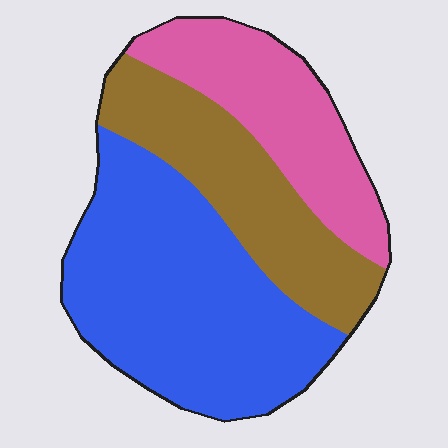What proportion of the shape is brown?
Brown covers around 25% of the shape.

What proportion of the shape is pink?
Pink takes up about one quarter (1/4) of the shape.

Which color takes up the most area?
Blue, at roughly 50%.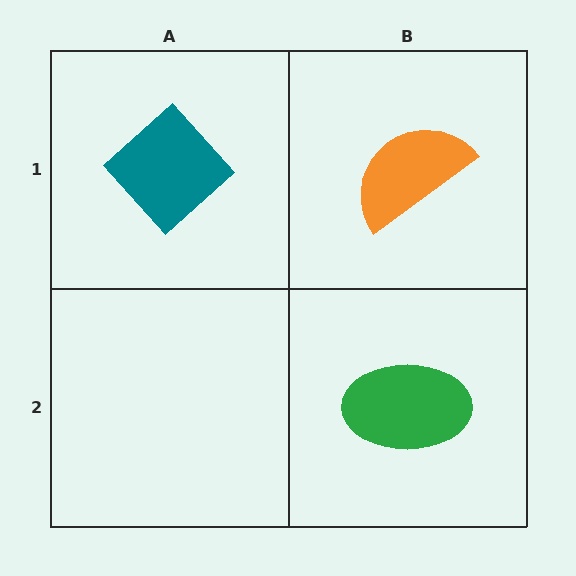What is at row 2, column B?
A green ellipse.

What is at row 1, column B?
An orange semicircle.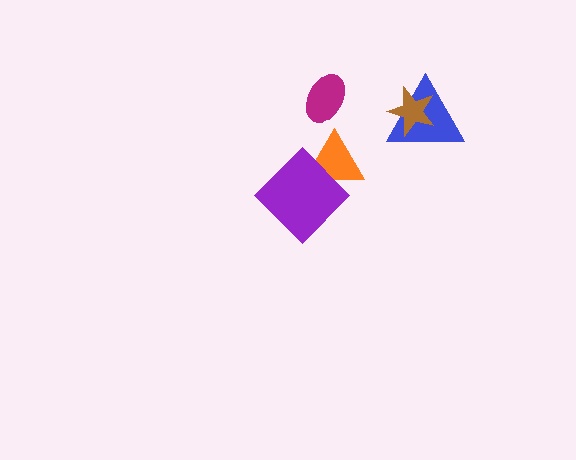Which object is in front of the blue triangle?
The brown star is in front of the blue triangle.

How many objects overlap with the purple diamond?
1 object overlaps with the purple diamond.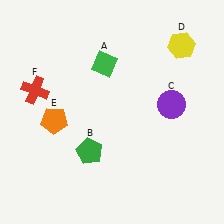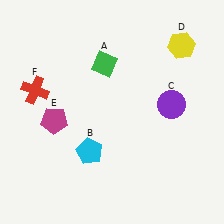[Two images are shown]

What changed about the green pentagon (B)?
In Image 1, B is green. In Image 2, it changed to cyan.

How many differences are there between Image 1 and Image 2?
There are 2 differences between the two images.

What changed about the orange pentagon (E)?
In Image 1, E is orange. In Image 2, it changed to magenta.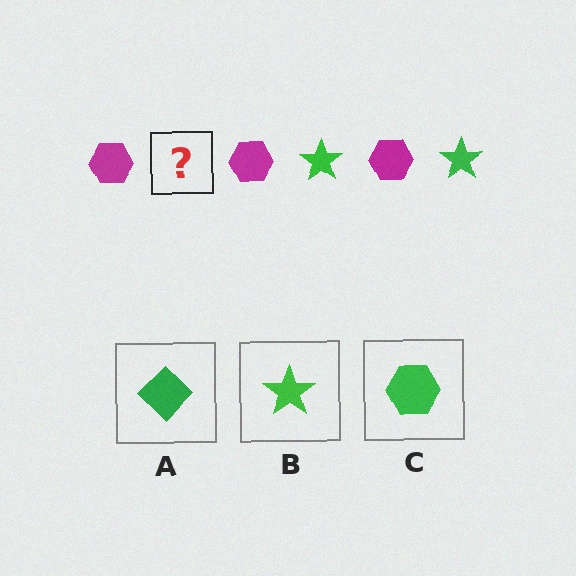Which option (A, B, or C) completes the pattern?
B.